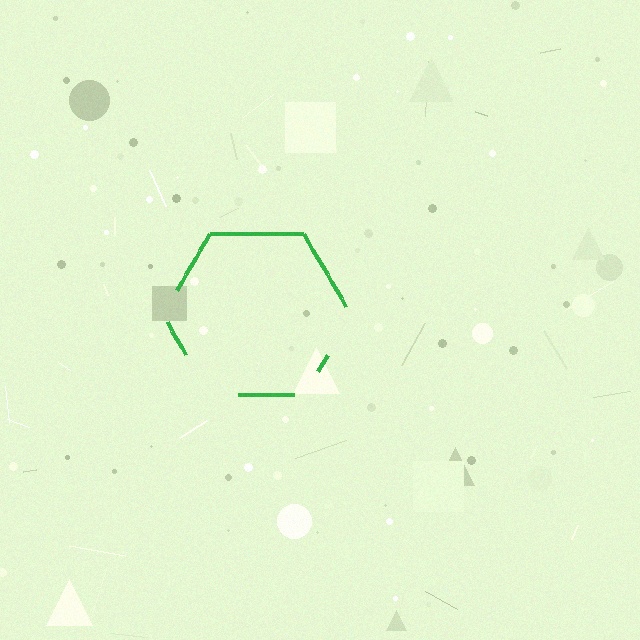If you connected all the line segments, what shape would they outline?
They would outline a hexagon.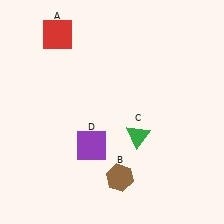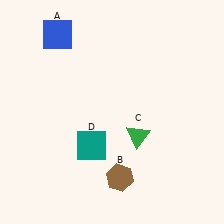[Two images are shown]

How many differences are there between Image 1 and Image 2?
There are 2 differences between the two images.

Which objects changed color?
A changed from red to blue. D changed from purple to teal.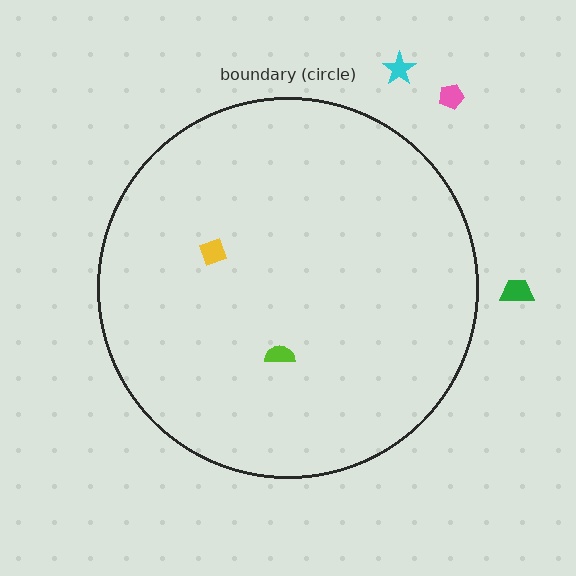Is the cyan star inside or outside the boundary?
Outside.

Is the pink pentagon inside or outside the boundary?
Outside.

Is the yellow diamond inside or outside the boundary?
Inside.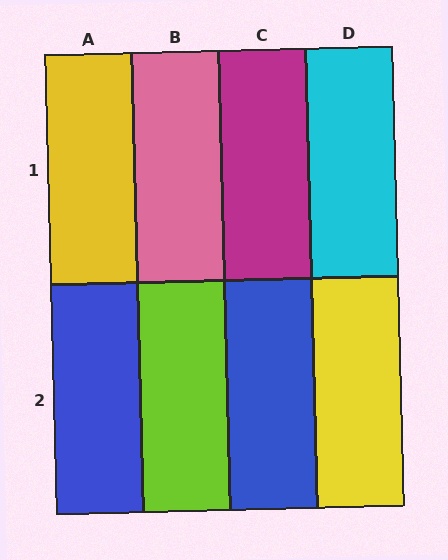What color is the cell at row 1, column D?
Cyan.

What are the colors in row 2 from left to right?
Blue, lime, blue, yellow.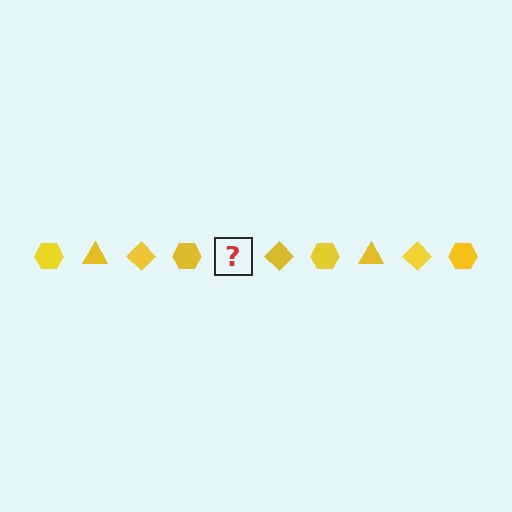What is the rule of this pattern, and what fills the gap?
The rule is that the pattern cycles through hexagon, triangle, diamond shapes in yellow. The gap should be filled with a yellow triangle.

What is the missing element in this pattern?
The missing element is a yellow triangle.